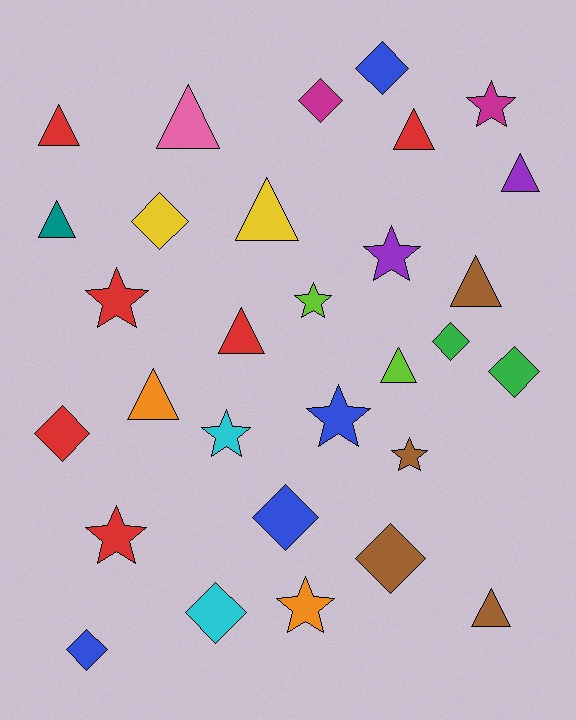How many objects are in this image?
There are 30 objects.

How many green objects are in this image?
There are 2 green objects.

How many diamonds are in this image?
There are 10 diamonds.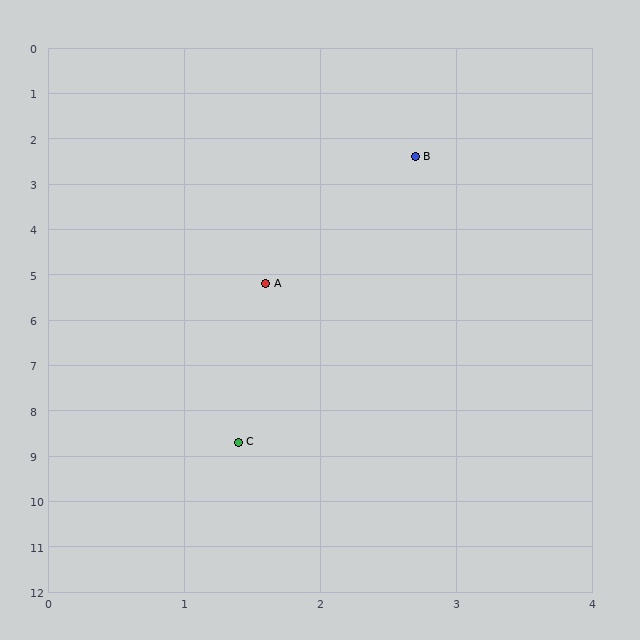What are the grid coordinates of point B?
Point B is at approximately (2.7, 2.4).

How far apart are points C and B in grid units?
Points C and B are about 6.4 grid units apart.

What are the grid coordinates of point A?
Point A is at approximately (1.6, 5.2).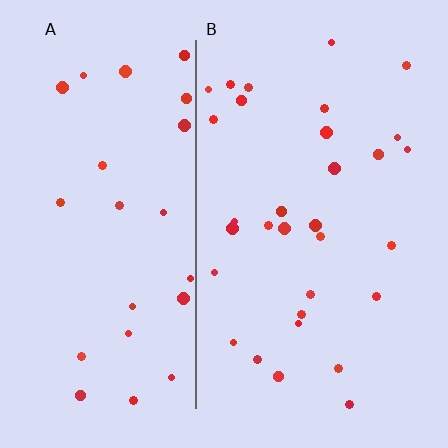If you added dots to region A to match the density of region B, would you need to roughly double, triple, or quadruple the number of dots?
Approximately double.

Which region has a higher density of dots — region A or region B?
B (the right).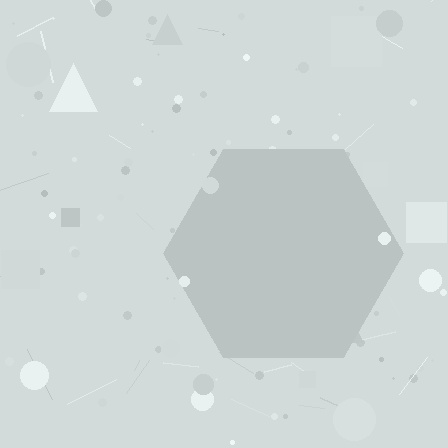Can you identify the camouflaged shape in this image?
The camouflaged shape is a hexagon.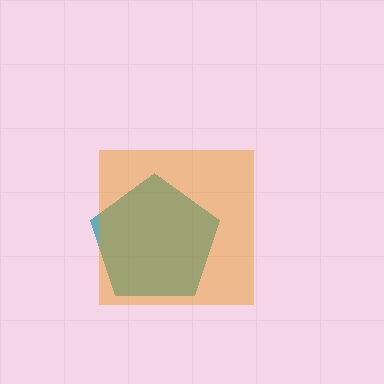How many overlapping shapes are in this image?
There are 2 overlapping shapes in the image.